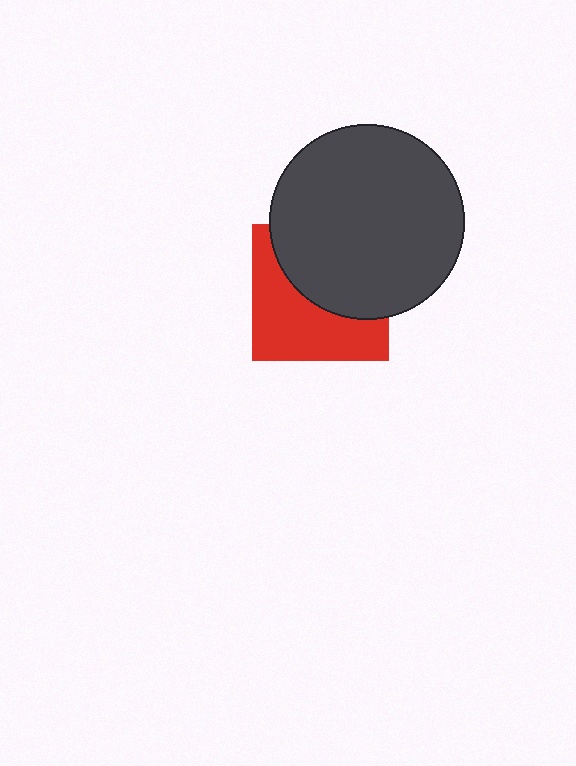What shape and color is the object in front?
The object in front is a dark gray circle.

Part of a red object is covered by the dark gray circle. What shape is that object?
It is a square.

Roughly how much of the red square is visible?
About half of it is visible (roughly 50%).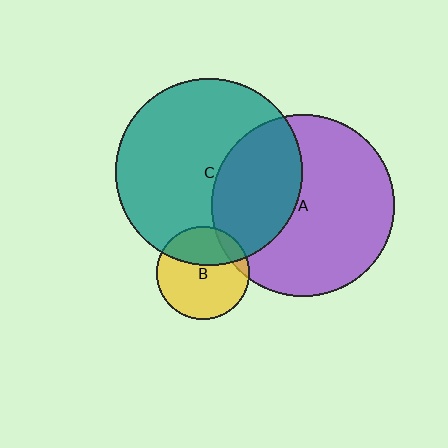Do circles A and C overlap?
Yes.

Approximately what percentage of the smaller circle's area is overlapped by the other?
Approximately 35%.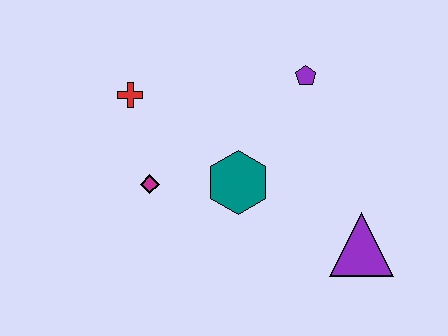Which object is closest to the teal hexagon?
The magenta diamond is closest to the teal hexagon.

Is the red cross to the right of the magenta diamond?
No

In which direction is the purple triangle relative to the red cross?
The purple triangle is to the right of the red cross.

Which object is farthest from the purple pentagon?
The magenta diamond is farthest from the purple pentagon.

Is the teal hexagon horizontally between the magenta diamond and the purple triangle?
Yes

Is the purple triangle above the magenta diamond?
No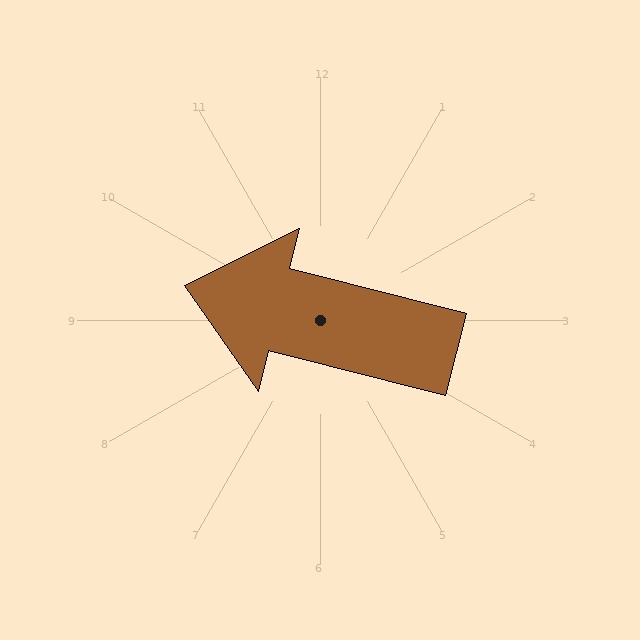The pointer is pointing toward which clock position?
Roughly 9 o'clock.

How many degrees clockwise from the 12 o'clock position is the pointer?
Approximately 284 degrees.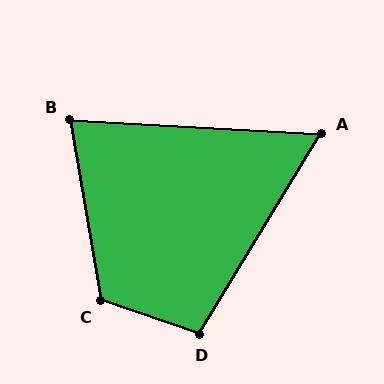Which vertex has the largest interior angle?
C, at approximately 118 degrees.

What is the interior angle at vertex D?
Approximately 103 degrees (obtuse).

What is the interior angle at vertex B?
Approximately 77 degrees (acute).